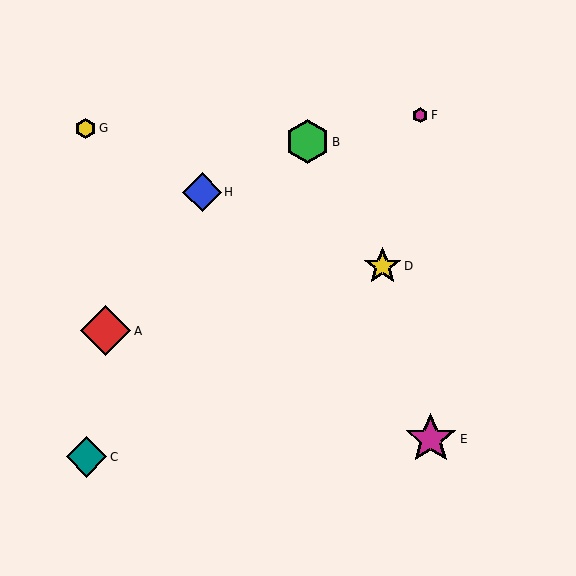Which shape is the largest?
The magenta star (labeled E) is the largest.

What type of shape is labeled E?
Shape E is a magenta star.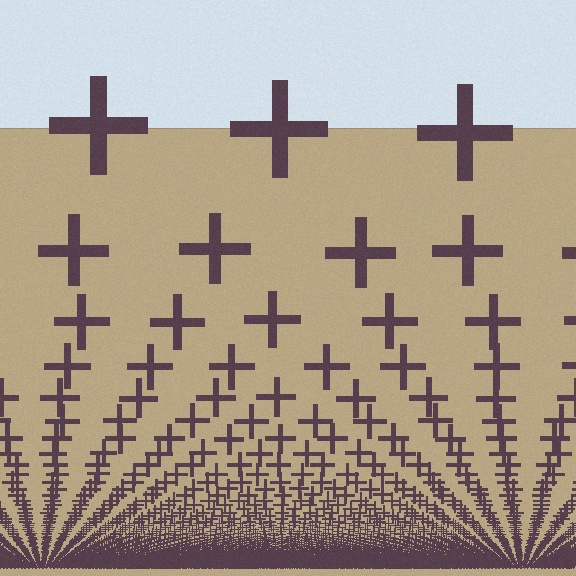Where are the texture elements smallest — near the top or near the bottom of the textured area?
Near the bottom.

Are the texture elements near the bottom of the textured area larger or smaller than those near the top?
Smaller. The gradient is inverted — elements near the bottom are smaller and denser.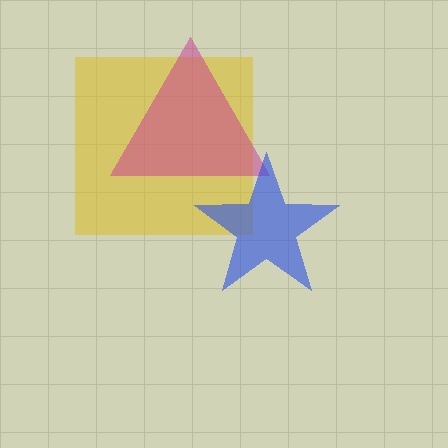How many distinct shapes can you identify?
There are 3 distinct shapes: a yellow square, a magenta triangle, a blue star.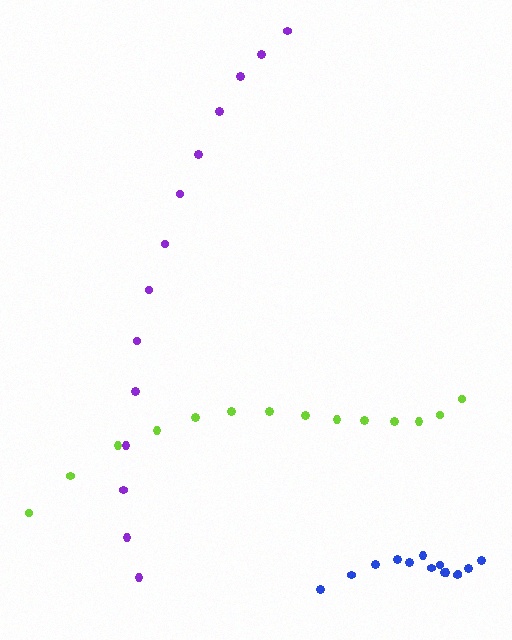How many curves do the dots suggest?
There are 3 distinct paths.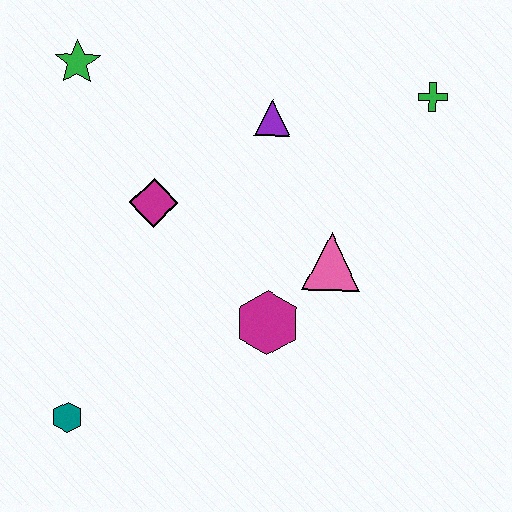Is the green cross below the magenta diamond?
No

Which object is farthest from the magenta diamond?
The green cross is farthest from the magenta diamond.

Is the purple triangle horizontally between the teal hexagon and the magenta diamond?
No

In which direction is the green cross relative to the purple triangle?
The green cross is to the right of the purple triangle.